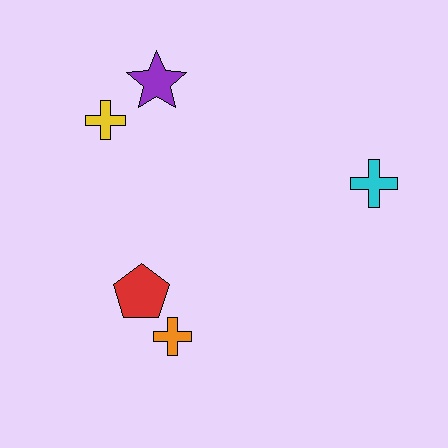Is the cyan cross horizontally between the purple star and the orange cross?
No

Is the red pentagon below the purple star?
Yes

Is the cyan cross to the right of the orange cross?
Yes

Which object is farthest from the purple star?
The orange cross is farthest from the purple star.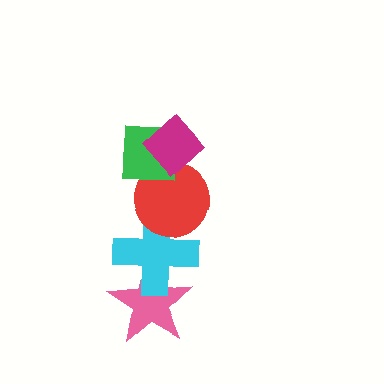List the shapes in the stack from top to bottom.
From top to bottom: the magenta diamond, the green square, the red circle, the cyan cross, the pink star.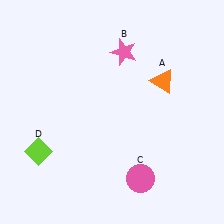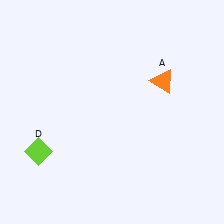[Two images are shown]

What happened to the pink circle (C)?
The pink circle (C) was removed in Image 2. It was in the bottom-right area of Image 1.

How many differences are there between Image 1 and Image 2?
There are 2 differences between the two images.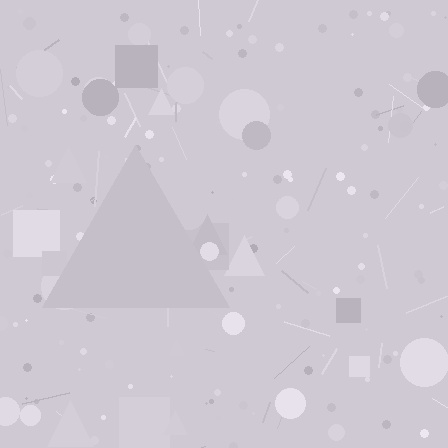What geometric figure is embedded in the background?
A triangle is embedded in the background.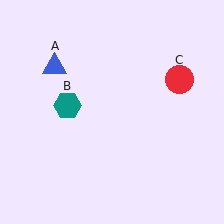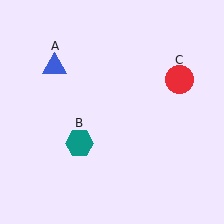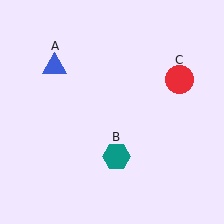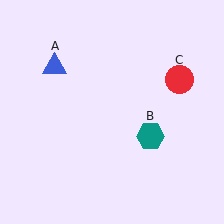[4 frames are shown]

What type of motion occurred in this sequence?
The teal hexagon (object B) rotated counterclockwise around the center of the scene.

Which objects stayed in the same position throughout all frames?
Blue triangle (object A) and red circle (object C) remained stationary.